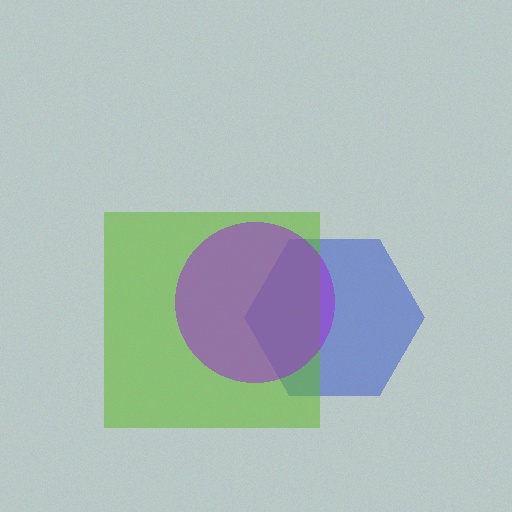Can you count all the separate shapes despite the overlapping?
Yes, there are 3 separate shapes.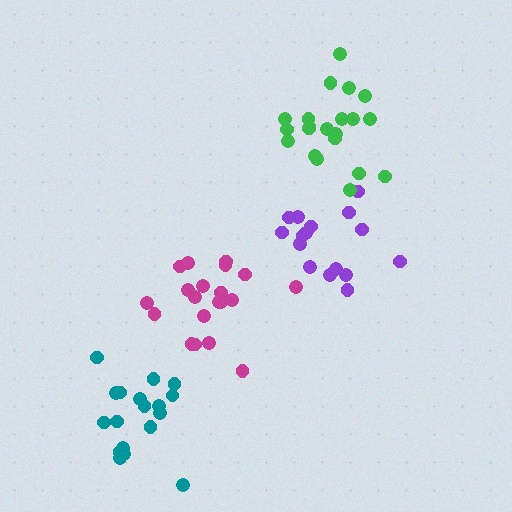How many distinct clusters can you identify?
There are 4 distinct clusters.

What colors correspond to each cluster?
The clusters are colored: purple, teal, green, magenta.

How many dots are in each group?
Group 1: 16 dots, Group 2: 19 dots, Group 3: 21 dots, Group 4: 20 dots (76 total).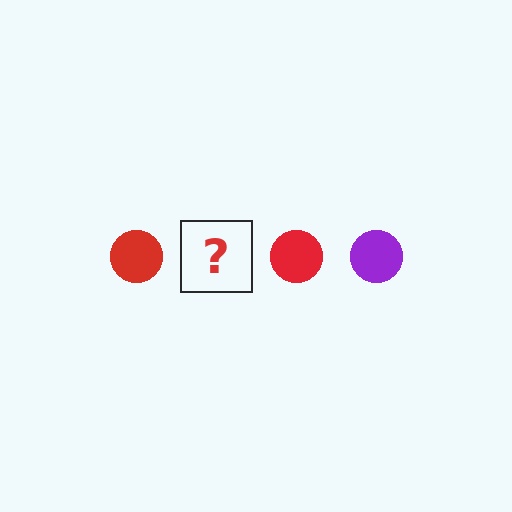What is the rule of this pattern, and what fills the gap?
The rule is that the pattern cycles through red, purple circles. The gap should be filled with a purple circle.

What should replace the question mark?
The question mark should be replaced with a purple circle.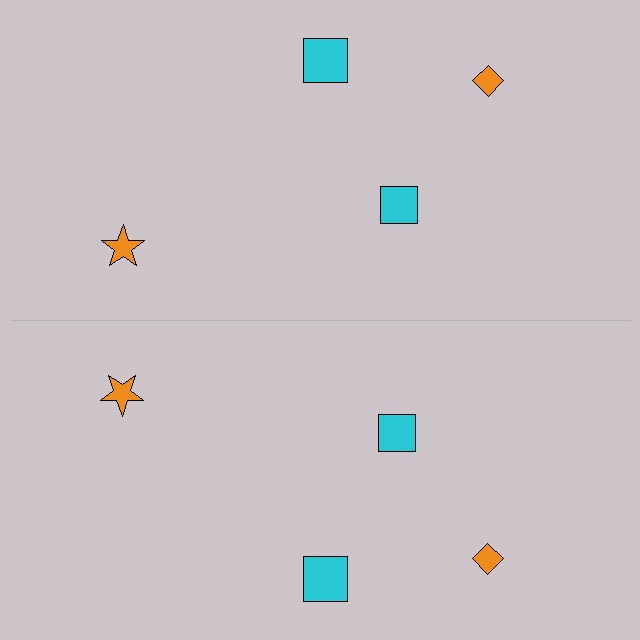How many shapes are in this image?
There are 8 shapes in this image.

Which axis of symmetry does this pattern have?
The pattern has a horizontal axis of symmetry running through the center of the image.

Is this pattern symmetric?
Yes, this pattern has bilateral (reflection) symmetry.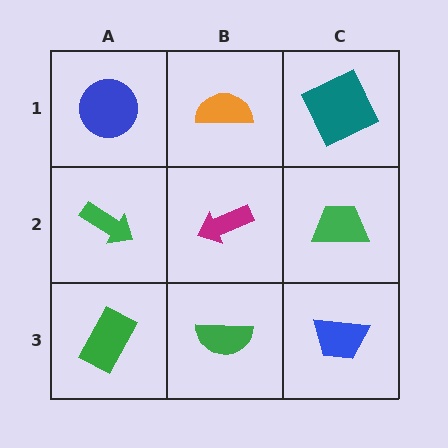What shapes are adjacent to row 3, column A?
A green arrow (row 2, column A), a green semicircle (row 3, column B).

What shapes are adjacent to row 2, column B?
An orange semicircle (row 1, column B), a green semicircle (row 3, column B), a green arrow (row 2, column A), a green trapezoid (row 2, column C).